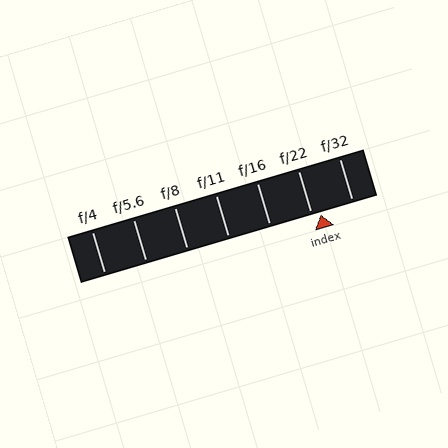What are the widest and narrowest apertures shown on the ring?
The widest aperture shown is f/4 and the narrowest is f/32.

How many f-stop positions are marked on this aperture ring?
There are 7 f-stop positions marked.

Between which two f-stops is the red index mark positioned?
The index mark is between f/22 and f/32.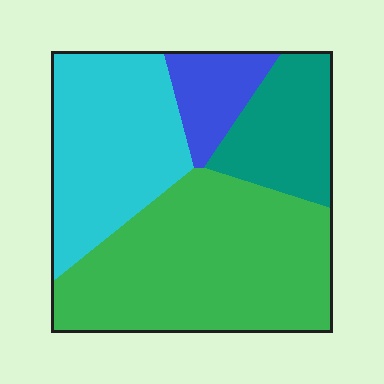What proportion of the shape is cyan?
Cyan covers 29% of the shape.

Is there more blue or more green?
Green.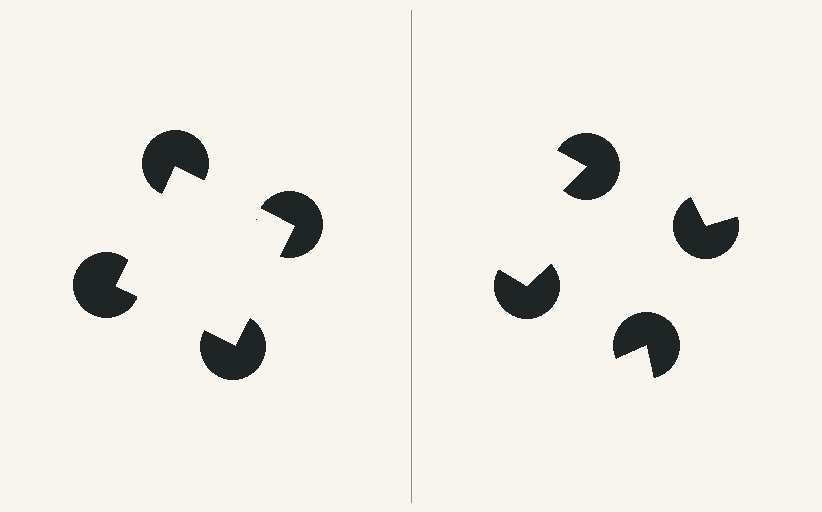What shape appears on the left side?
An illusory square.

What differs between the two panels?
The pac-man discs are positioned identically on both sides; only the wedge orientations differ. On the left they align to a square; on the right they are misaligned.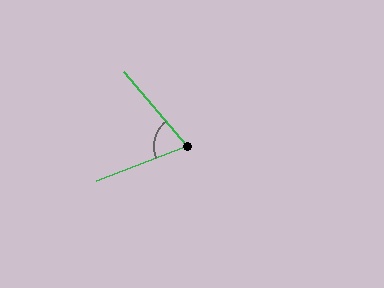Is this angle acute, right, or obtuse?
It is acute.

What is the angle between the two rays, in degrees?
Approximately 71 degrees.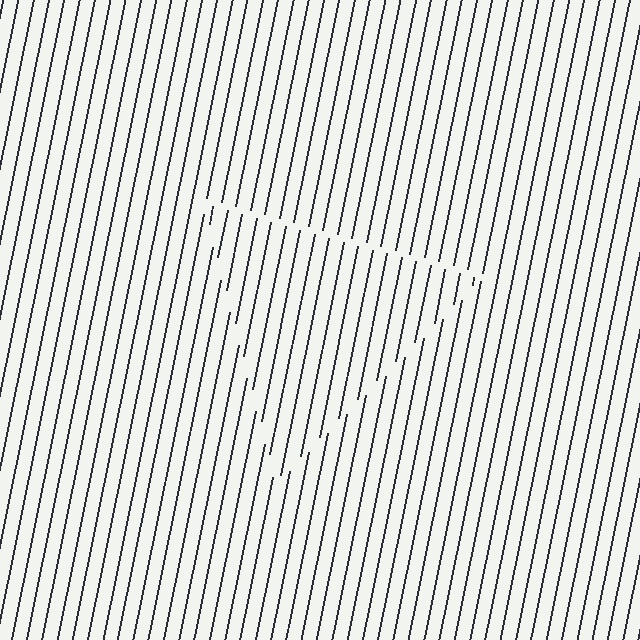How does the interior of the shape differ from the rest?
The interior of the shape contains the same grating, shifted by half a period — the contour is defined by the phase discontinuity where line-ends from the inner and outer gratings abut.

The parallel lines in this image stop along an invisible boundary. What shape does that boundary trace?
An illusory triangle. The interior of the shape contains the same grating, shifted by half a period — the contour is defined by the phase discontinuity where line-ends from the inner and outer gratings abut.